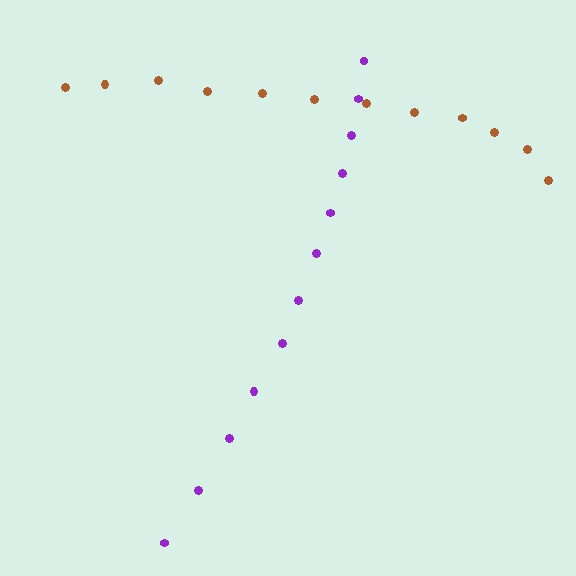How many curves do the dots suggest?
There are 2 distinct paths.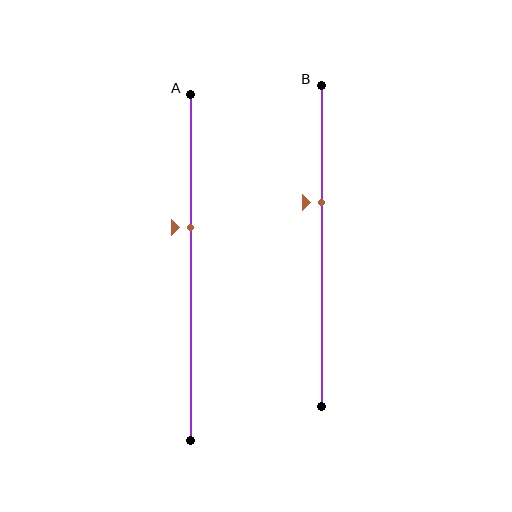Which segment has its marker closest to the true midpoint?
Segment A has its marker closest to the true midpoint.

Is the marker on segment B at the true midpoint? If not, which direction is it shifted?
No, the marker on segment B is shifted upward by about 14% of the segment length.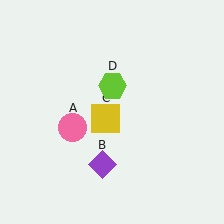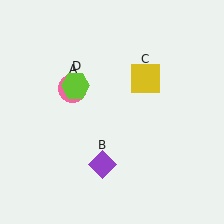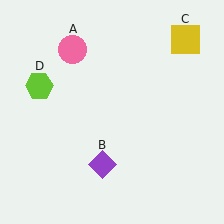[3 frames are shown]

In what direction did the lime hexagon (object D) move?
The lime hexagon (object D) moved left.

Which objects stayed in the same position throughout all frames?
Purple diamond (object B) remained stationary.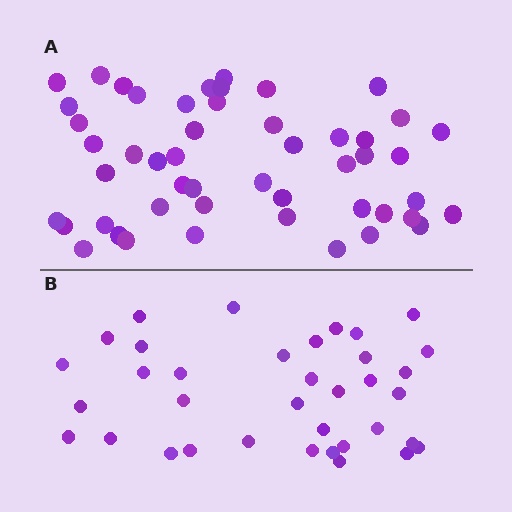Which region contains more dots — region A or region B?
Region A (the top region) has more dots.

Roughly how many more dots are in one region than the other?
Region A has approximately 15 more dots than region B.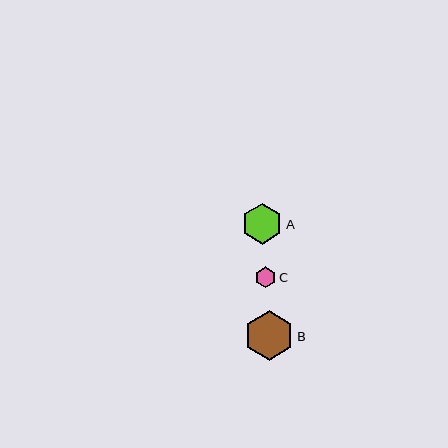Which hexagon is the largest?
Hexagon B is the largest with a size of approximately 49 pixels.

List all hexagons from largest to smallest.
From largest to smallest: B, A, C.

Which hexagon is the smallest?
Hexagon C is the smallest with a size of approximately 21 pixels.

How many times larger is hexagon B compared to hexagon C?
Hexagon B is approximately 2.4 times the size of hexagon C.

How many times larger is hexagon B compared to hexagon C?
Hexagon B is approximately 2.4 times the size of hexagon C.